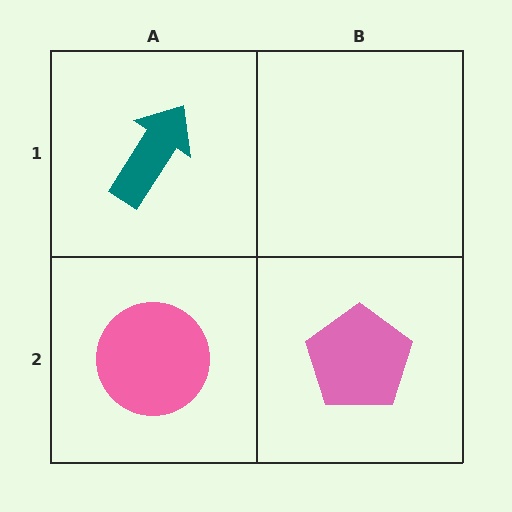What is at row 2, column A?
A pink circle.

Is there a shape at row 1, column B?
No, that cell is empty.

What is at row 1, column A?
A teal arrow.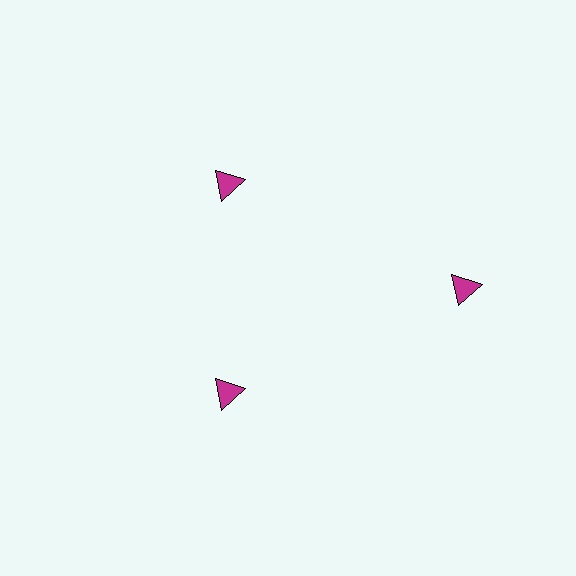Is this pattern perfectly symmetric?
No. The 3 magenta triangles are arranged in a ring, but one element near the 3 o'clock position is pushed outward from the center, breaking the 3-fold rotational symmetry.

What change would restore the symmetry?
The symmetry would be restored by moving it inward, back onto the ring so that all 3 triangles sit at equal angles and equal distance from the center.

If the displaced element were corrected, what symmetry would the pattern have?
It would have 3-fold rotational symmetry — the pattern would map onto itself every 120 degrees.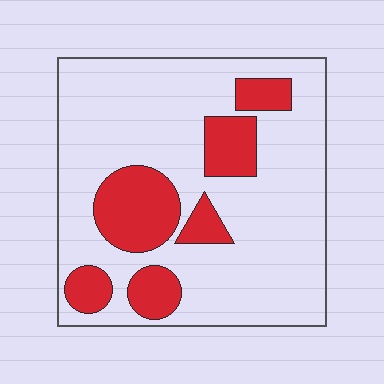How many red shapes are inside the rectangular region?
6.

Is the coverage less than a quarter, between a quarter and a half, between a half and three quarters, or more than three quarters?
Less than a quarter.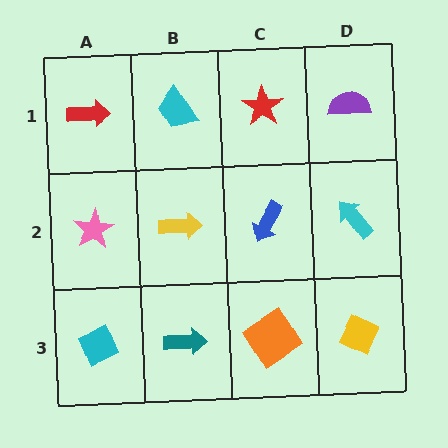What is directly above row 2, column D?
A purple semicircle.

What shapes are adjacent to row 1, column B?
A yellow arrow (row 2, column B), a red arrow (row 1, column A), a red star (row 1, column C).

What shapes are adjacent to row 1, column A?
A pink star (row 2, column A), a cyan trapezoid (row 1, column B).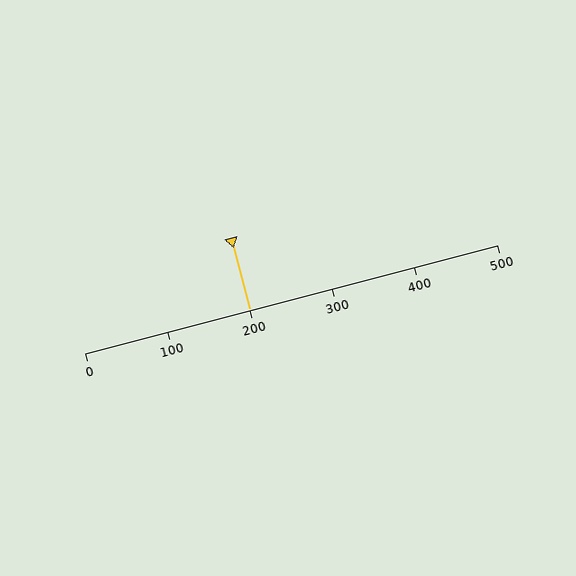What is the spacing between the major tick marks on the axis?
The major ticks are spaced 100 apart.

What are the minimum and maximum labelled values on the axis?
The axis runs from 0 to 500.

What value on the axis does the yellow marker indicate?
The marker indicates approximately 200.